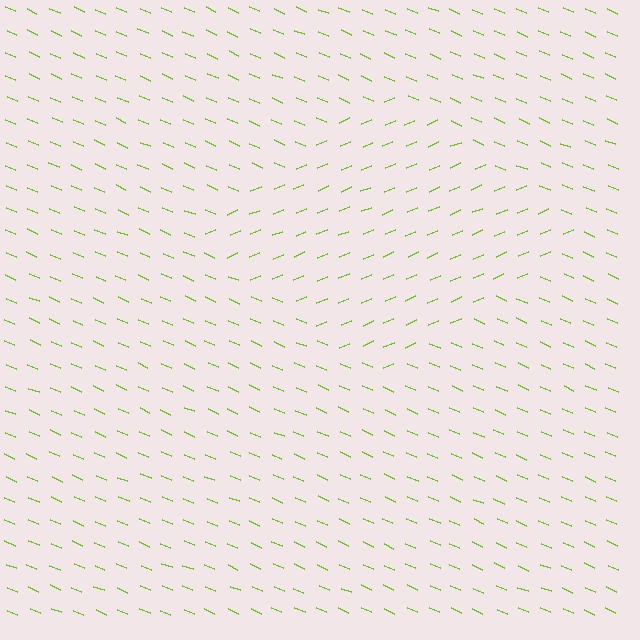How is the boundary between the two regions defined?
The boundary is defined purely by a change in line orientation (approximately 45 degrees difference). All lines are the same color and thickness.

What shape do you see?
I see a diamond.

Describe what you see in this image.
The image is filled with small lime line segments. A diamond region in the image has lines oriented differently from the surrounding lines, creating a visible texture boundary.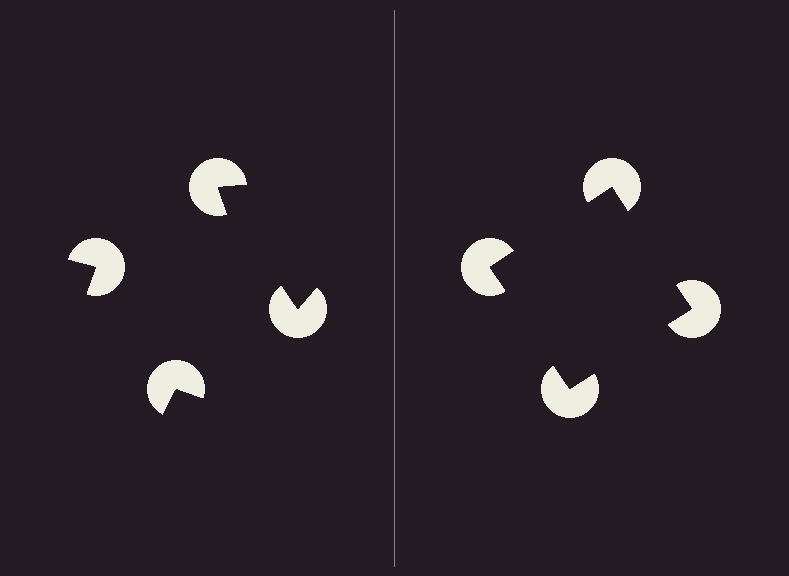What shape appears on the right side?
An illusory square.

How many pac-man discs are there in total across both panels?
8 — 4 on each side.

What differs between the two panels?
The pac-man discs are positioned identically on both sides; only the wedge orientations differ. On the right they align to a square; on the left they are misaligned.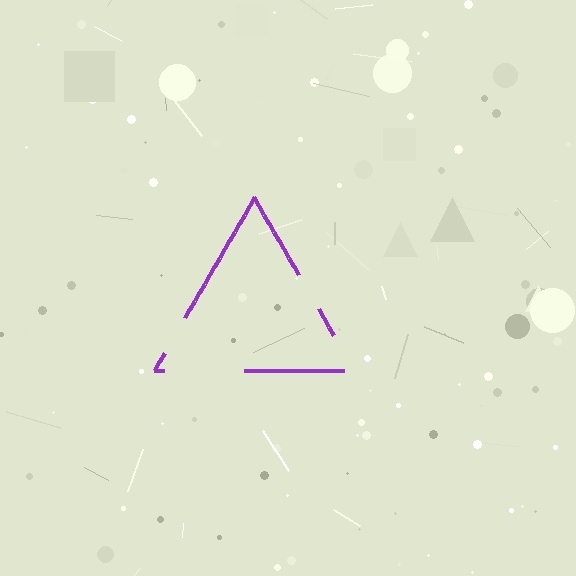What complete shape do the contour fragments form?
The contour fragments form a triangle.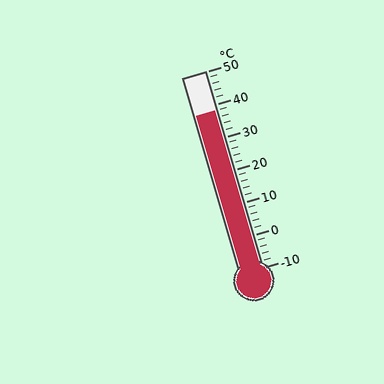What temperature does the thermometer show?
The thermometer shows approximately 38°C.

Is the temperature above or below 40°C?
The temperature is below 40°C.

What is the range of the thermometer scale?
The thermometer scale ranges from -10°C to 50°C.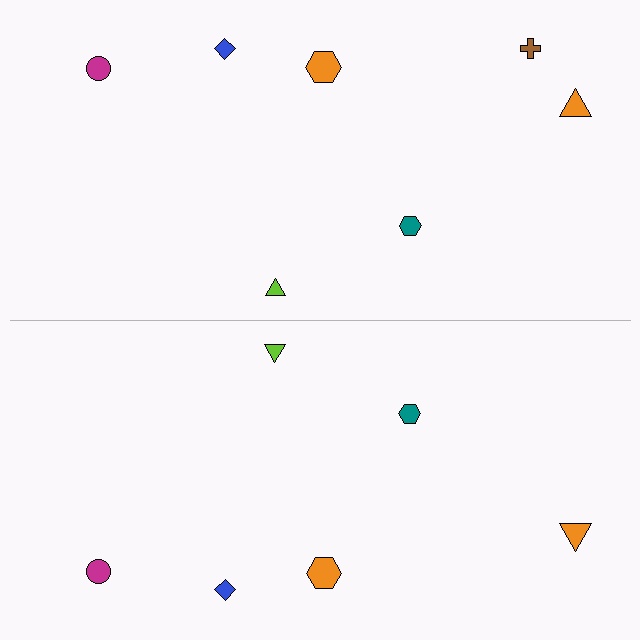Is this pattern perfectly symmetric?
No, the pattern is not perfectly symmetric. A brown cross is missing from the bottom side.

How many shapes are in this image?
There are 13 shapes in this image.